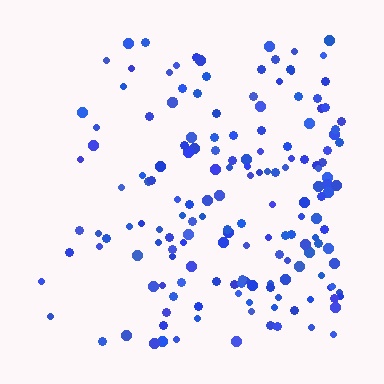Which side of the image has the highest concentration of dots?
The right.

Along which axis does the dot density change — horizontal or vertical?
Horizontal.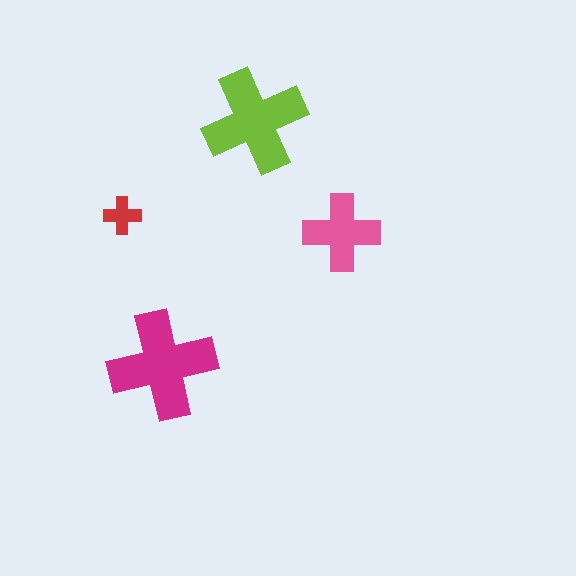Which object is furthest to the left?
The red cross is leftmost.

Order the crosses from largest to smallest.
the magenta one, the lime one, the pink one, the red one.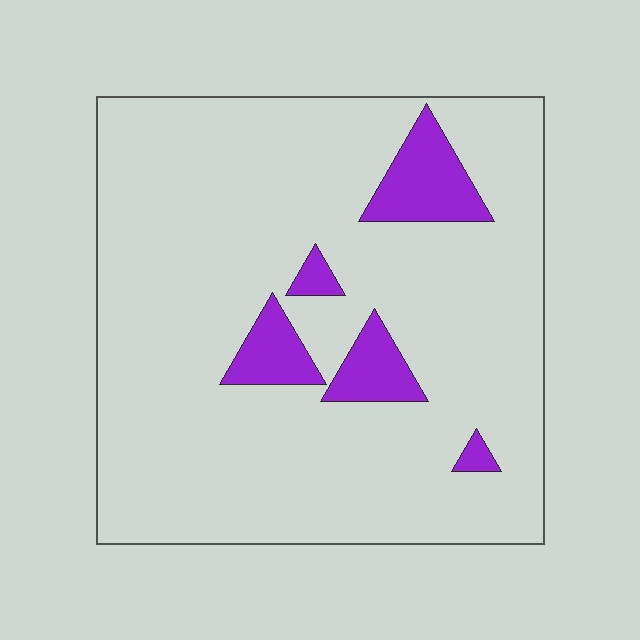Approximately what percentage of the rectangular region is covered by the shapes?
Approximately 10%.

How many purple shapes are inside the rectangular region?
5.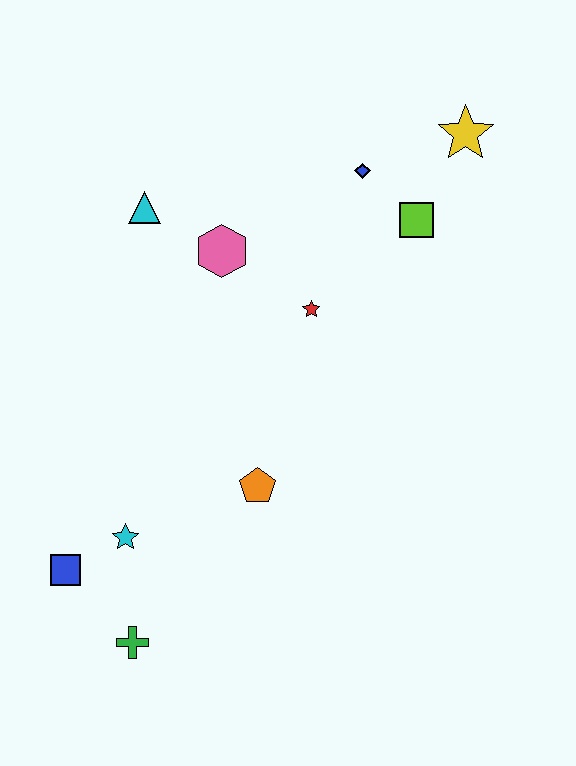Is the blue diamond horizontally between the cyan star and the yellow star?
Yes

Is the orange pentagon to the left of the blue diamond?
Yes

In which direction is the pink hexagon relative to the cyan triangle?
The pink hexagon is to the right of the cyan triangle.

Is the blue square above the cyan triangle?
No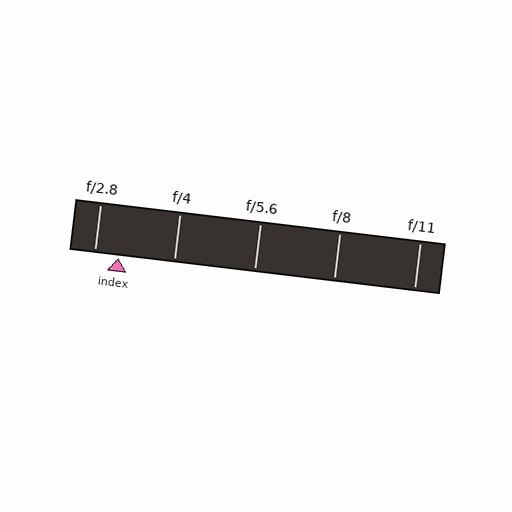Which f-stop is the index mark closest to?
The index mark is closest to f/2.8.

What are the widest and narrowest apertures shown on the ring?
The widest aperture shown is f/2.8 and the narrowest is f/11.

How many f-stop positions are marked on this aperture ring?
There are 5 f-stop positions marked.